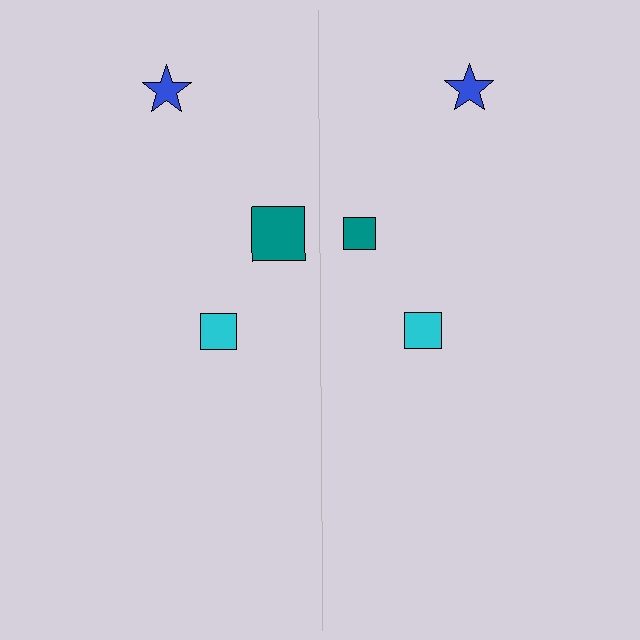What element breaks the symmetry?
The teal square on the right side has a different size than its mirror counterpart.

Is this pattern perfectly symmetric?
No, the pattern is not perfectly symmetric. The teal square on the right side has a different size than its mirror counterpart.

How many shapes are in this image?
There are 6 shapes in this image.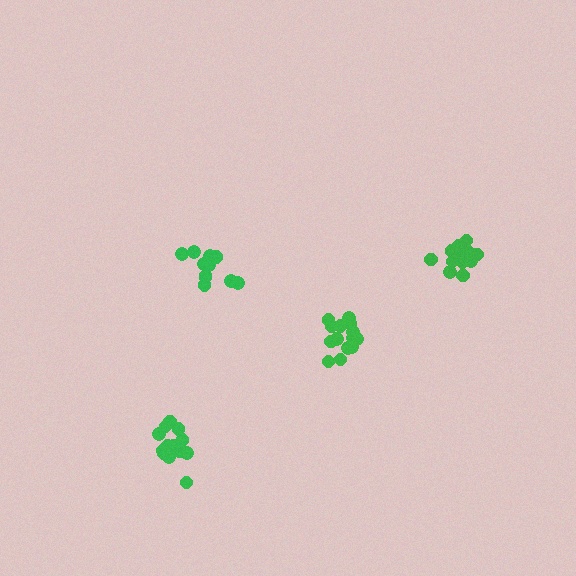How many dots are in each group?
Group 1: 14 dots, Group 2: 13 dots, Group 3: 15 dots, Group 4: 15 dots (57 total).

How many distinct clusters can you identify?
There are 4 distinct clusters.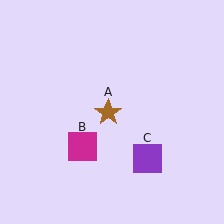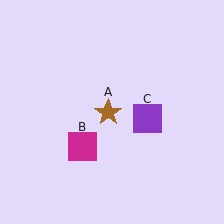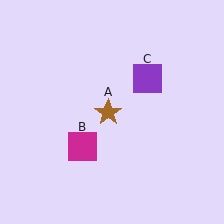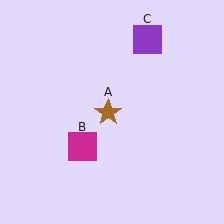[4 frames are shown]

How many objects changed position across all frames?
1 object changed position: purple square (object C).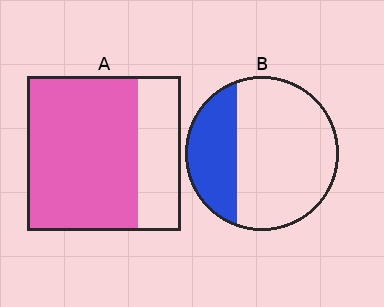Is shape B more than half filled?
No.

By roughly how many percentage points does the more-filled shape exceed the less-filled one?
By roughly 40 percentage points (A over B).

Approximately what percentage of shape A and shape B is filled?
A is approximately 70% and B is approximately 30%.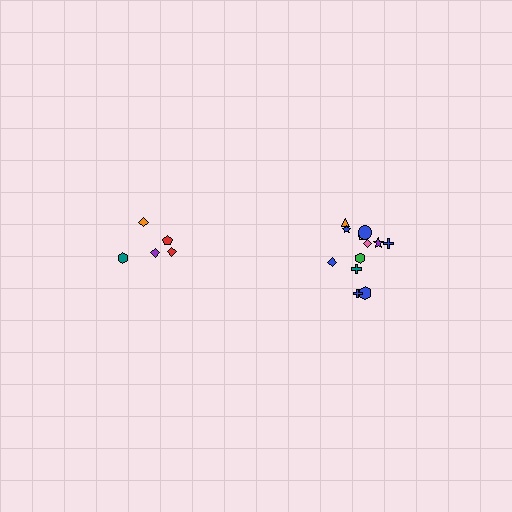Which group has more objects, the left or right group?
The right group.